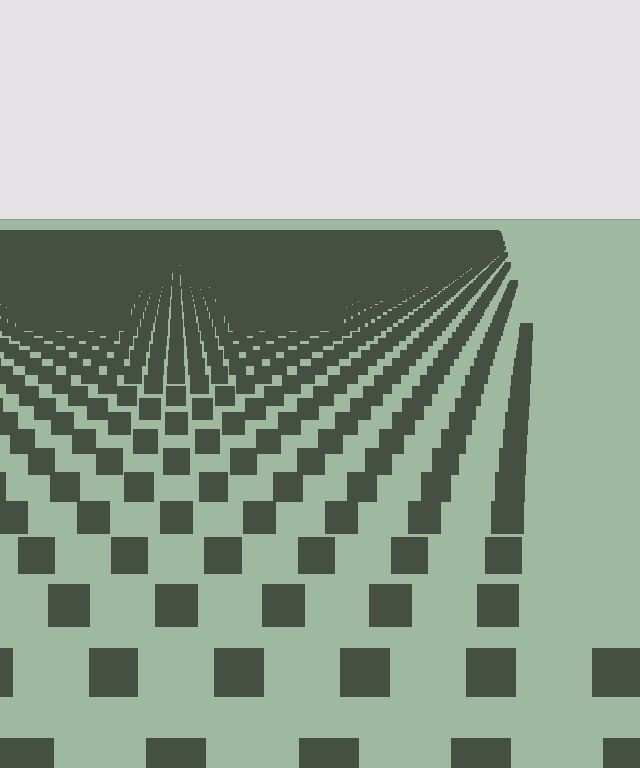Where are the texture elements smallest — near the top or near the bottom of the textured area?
Near the top.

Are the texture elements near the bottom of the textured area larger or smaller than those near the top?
Larger. Near the bottom, elements are closer to the viewer and appear at a bigger on-screen size.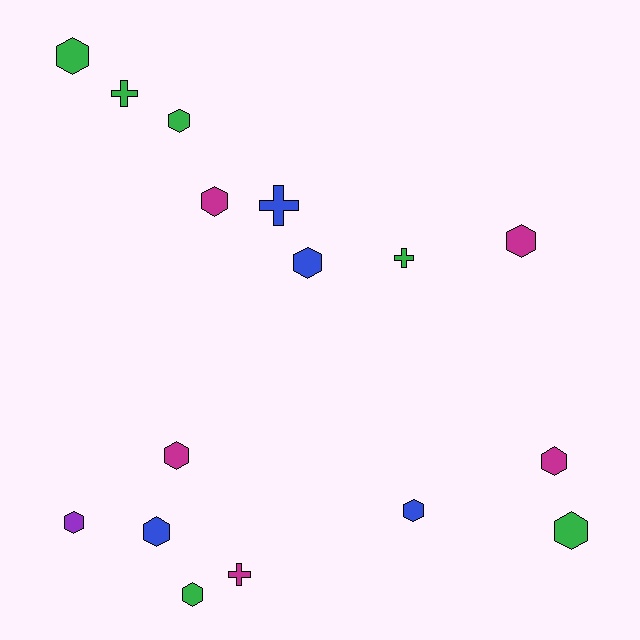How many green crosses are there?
There are 2 green crosses.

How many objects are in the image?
There are 16 objects.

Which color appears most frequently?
Green, with 6 objects.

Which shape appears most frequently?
Hexagon, with 12 objects.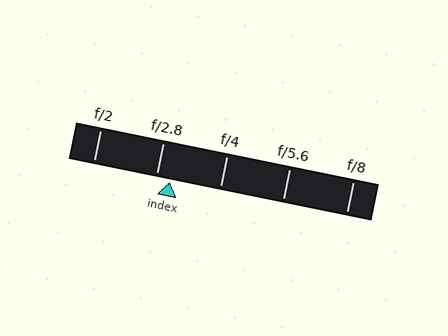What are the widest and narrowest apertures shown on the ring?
The widest aperture shown is f/2 and the narrowest is f/8.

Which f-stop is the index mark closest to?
The index mark is closest to f/2.8.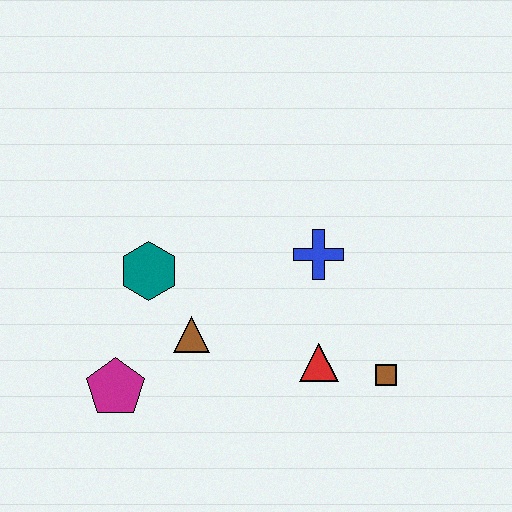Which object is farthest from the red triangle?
The magenta pentagon is farthest from the red triangle.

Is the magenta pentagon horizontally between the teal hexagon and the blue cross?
No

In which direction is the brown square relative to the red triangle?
The brown square is to the right of the red triangle.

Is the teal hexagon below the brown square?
No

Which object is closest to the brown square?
The red triangle is closest to the brown square.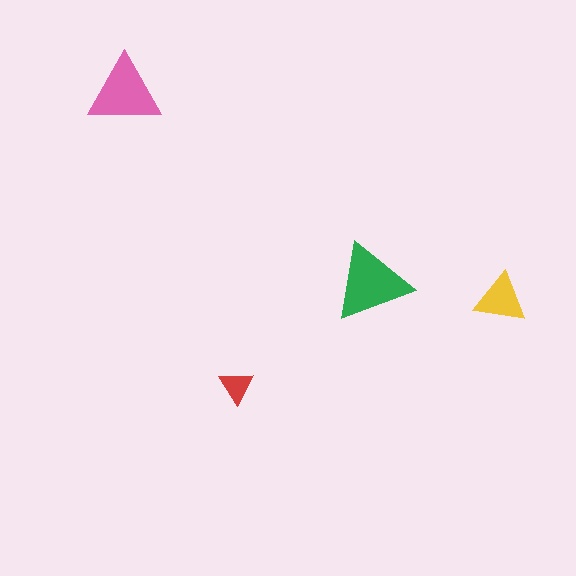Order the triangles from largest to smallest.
the green one, the pink one, the yellow one, the red one.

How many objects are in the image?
There are 4 objects in the image.